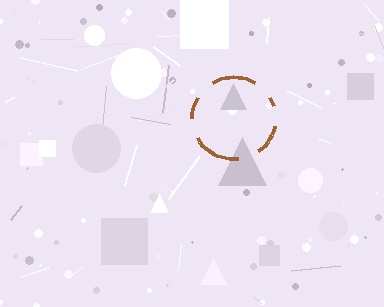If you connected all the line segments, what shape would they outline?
They would outline a circle.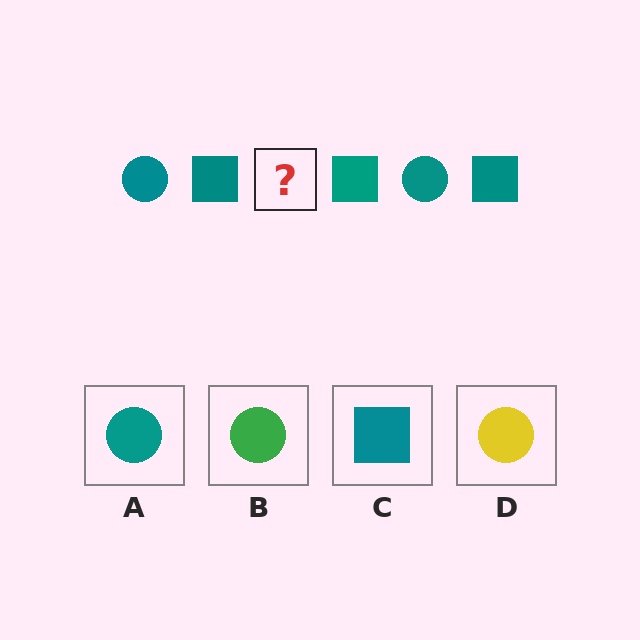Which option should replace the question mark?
Option A.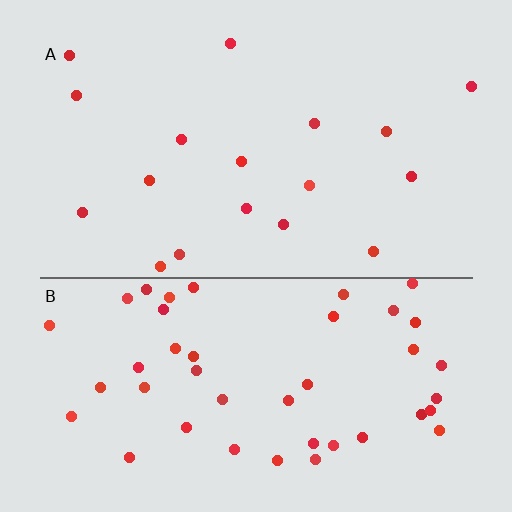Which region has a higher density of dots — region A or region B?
B (the bottom).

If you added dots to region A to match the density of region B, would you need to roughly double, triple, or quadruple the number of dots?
Approximately triple.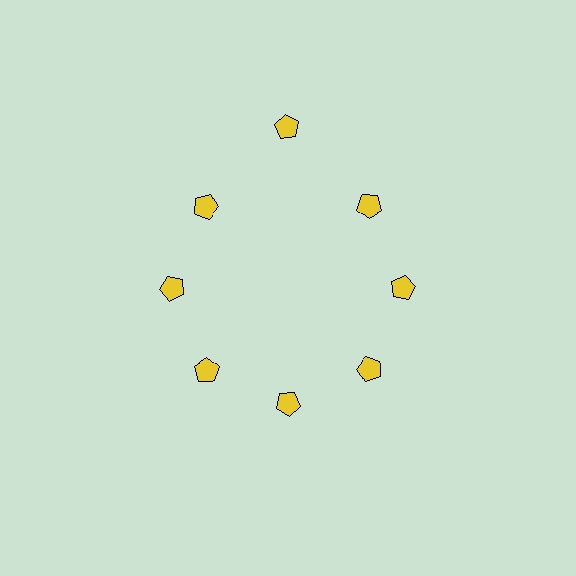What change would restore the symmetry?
The symmetry would be restored by moving it inward, back onto the ring so that all 8 pentagons sit at equal angles and equal distance from the center.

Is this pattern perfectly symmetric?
No. The 8 yellow pentagons are arranged in a ring, but one element near the 12 o'clock position is pushed outward from the center, breaking the 8-fold rotational symmetry.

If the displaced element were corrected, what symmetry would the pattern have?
It would have 8-fold rotational symmetry — the pattern would map onto itself every 45 degrees.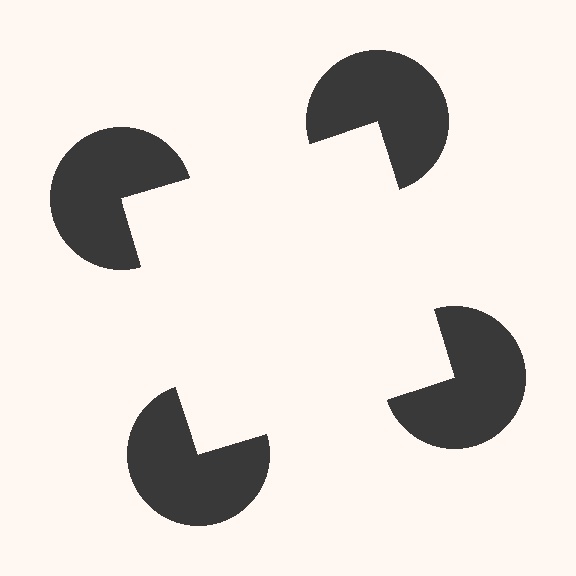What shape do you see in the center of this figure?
An illusory square — its edges are inferred from the aligned wedge cuts in the pac-man discs, not physically drawn.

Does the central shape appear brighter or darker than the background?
It typically appears slightly brighter than the background, even though no actual brightness change is drawn.